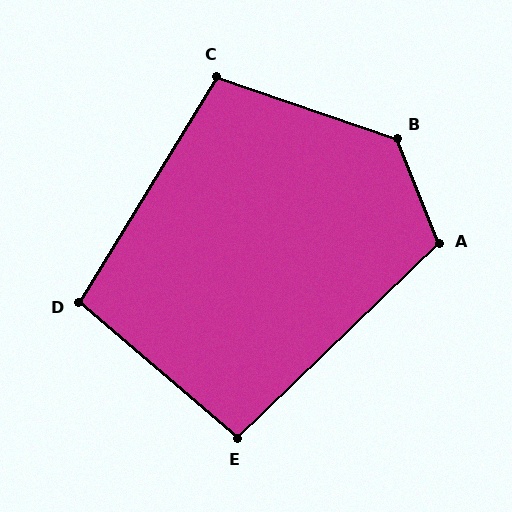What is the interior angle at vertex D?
Approximately 99 degrees (obtuse).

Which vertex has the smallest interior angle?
E, at approximately 95 degrees.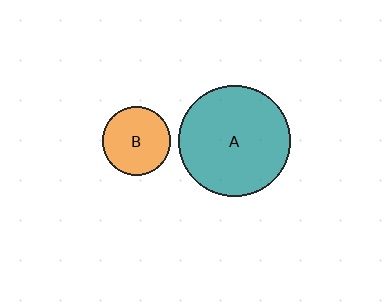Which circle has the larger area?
Circle A (teal).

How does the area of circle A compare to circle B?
Approximately 2.6 times.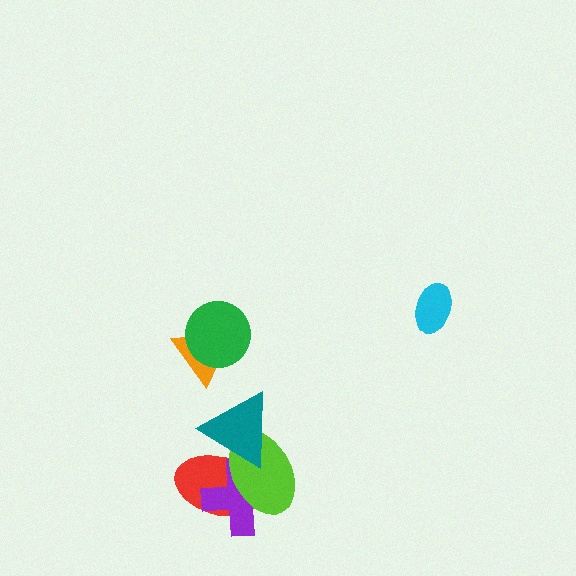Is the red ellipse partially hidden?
Yes, it is partially covered by another shape.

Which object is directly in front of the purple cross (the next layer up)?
The lime ellipse is directly in front of the purple cross.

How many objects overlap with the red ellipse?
3 objects overlap with the red ellipse.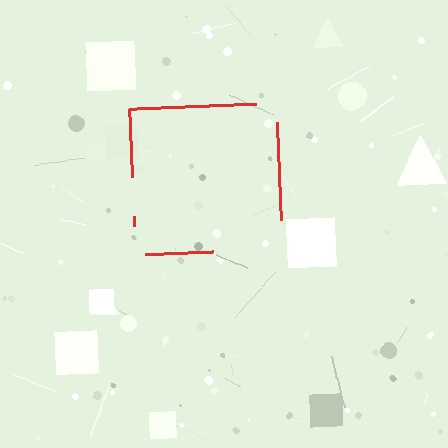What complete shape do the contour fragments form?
The contour fragments form a square.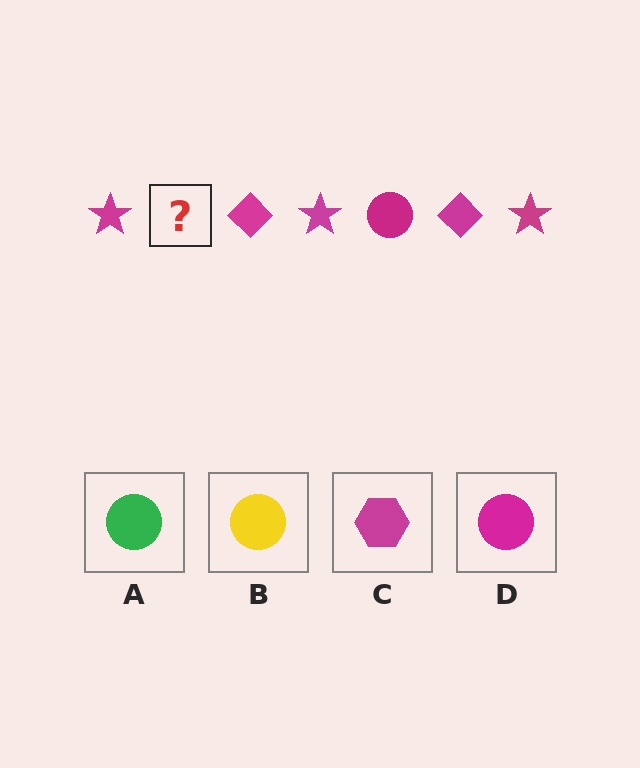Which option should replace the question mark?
Option D.